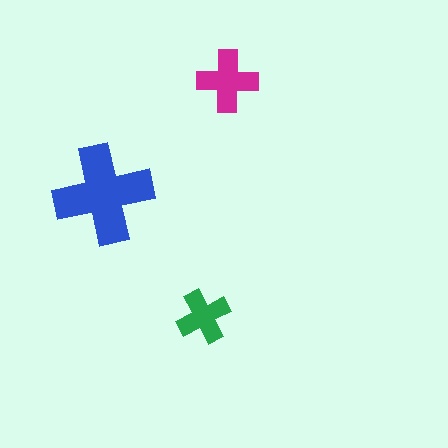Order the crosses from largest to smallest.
the blue one, the magenta one, the green one.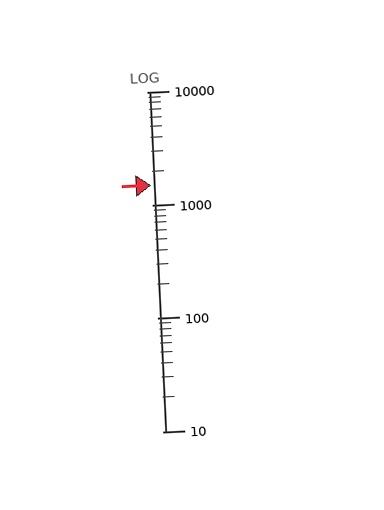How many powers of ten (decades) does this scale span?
The scale spans 3 decades, from 10 to 10000.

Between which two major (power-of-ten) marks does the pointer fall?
The pointer is between 1000 and 10000.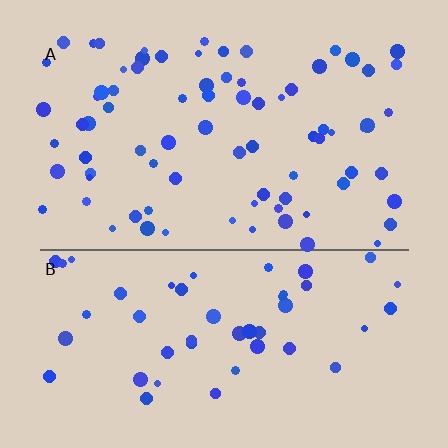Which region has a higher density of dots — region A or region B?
A (the top).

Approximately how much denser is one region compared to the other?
Approximately 1.6× — region A over region B.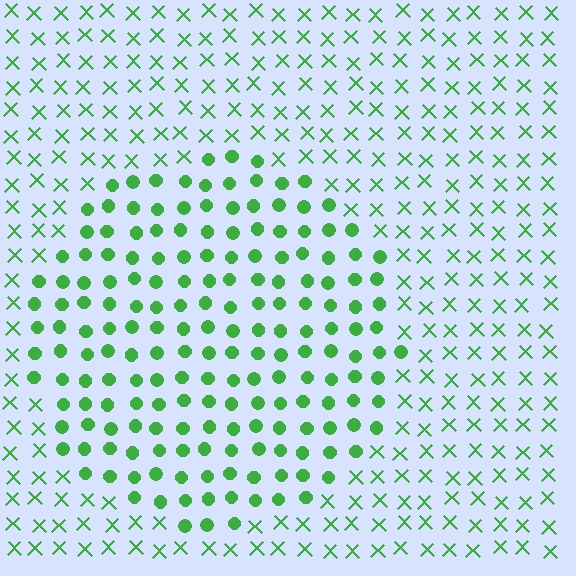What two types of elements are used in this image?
The image uses circles inside the circle region and X marks outside it.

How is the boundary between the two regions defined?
The boundary is defined by a change in element shape: circles inside vs. X marks outside. All elements share the same color and spacing.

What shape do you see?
I see a circle.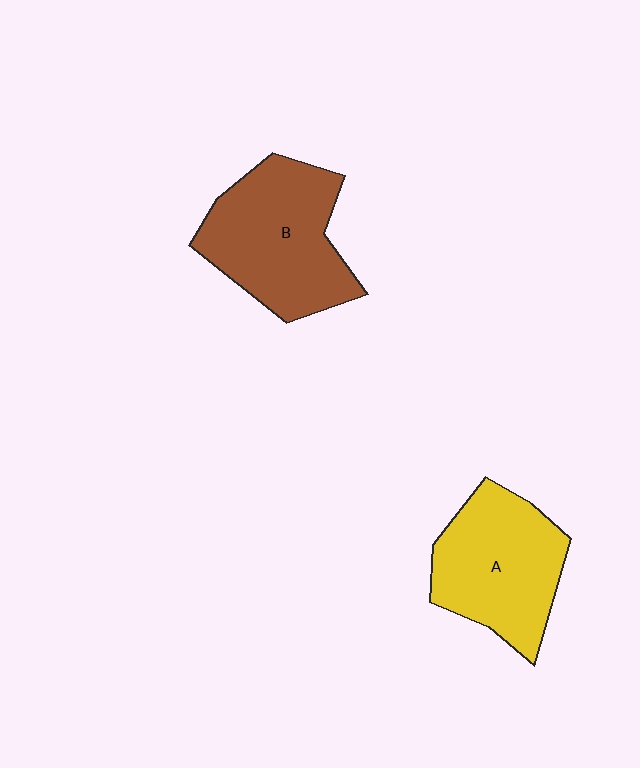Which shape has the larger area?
Shape B (brown).